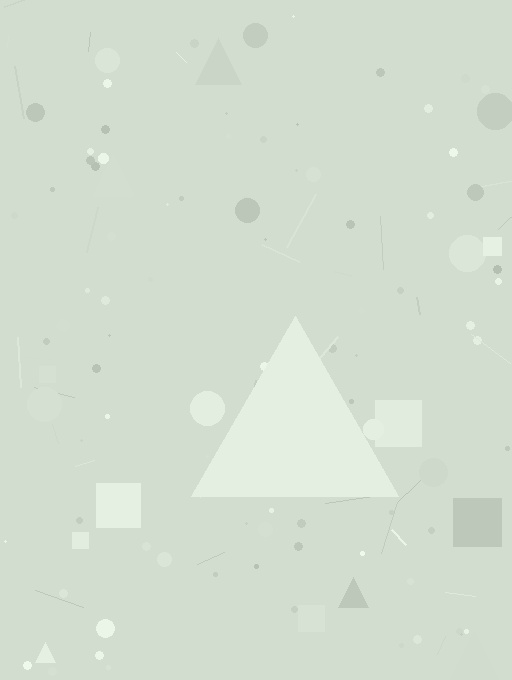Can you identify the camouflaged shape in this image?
The camouflaged shape is a triangle.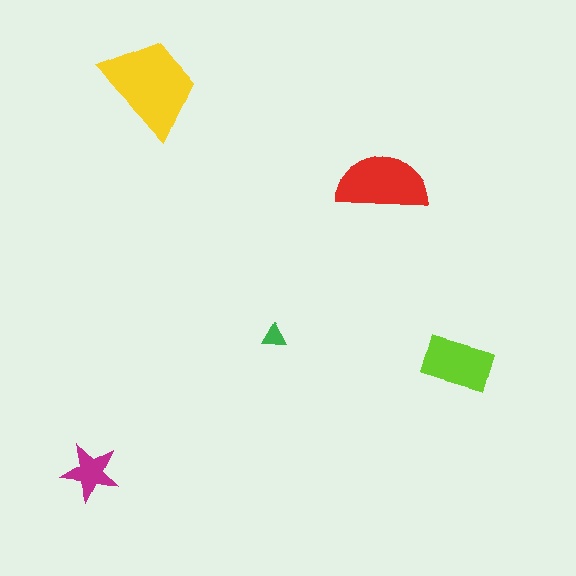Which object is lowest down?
The magenta star is bottommost.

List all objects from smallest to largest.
The green triangle, the magenta star, the lime rectangle, the red semicircle, the yellow trapezoid.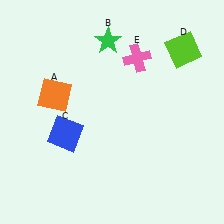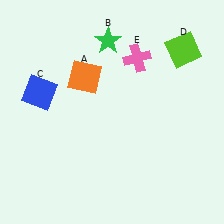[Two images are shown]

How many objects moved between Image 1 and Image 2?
2 objects moved between the two images.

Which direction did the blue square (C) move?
The blue square (C) moved up.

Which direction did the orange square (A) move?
The orange square (A) moved right.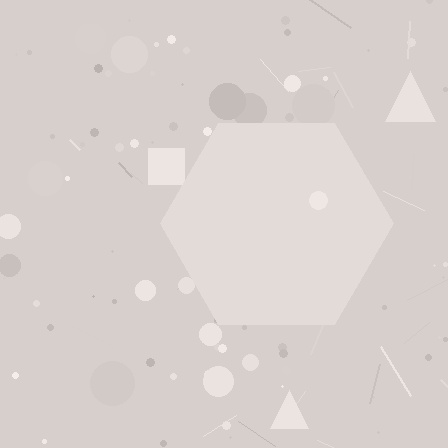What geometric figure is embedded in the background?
A hexagon is embedded in the background.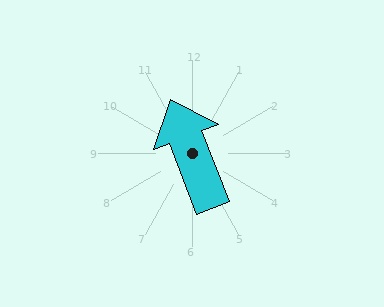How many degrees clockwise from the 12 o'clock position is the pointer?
Approximately 339 degrees.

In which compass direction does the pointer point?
North.